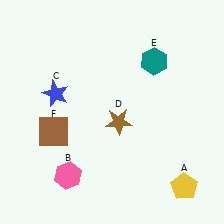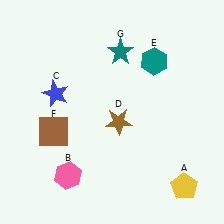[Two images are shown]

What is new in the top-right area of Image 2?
A teal star (G) was added in the top-right area of Image 2.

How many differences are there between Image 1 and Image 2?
There is 1 difference between the two images.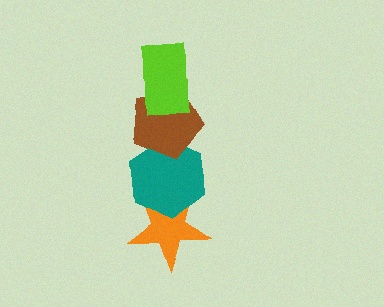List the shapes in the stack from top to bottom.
From top to bottom: the lime rectangle, the brown pentagon, the teal hexagon, the orange star.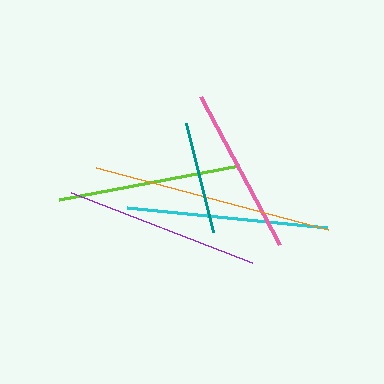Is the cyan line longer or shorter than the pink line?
The cyan line is longer than the pink line.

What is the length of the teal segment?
The teal segment is approximately 112 pixels long.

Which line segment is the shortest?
The teal line is the shortest at approximately 112 pixels.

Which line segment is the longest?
The orange line is the longest at approximately 239 pixels.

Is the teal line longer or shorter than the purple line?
The purple line is longer than the teal line.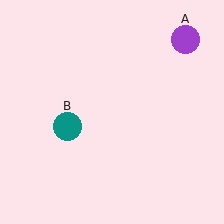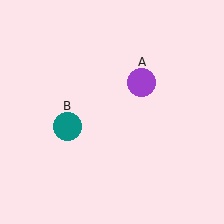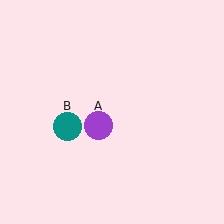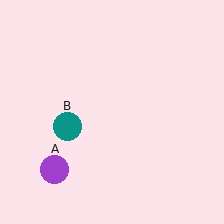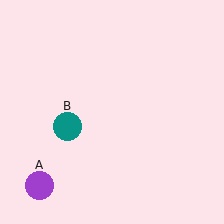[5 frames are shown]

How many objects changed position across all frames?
1 object changed position: purple circle (object A).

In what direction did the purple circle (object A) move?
The purple circle (object A) moved down and to the left.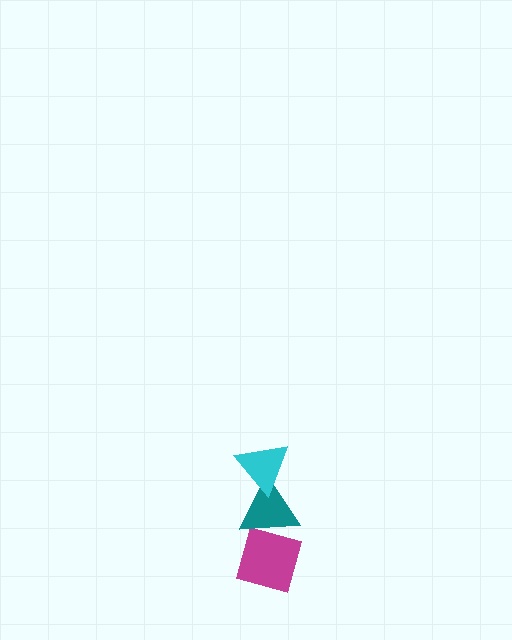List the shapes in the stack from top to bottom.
From top to bottom: the cyan triangle, the teal triangle, the magenta diamond.